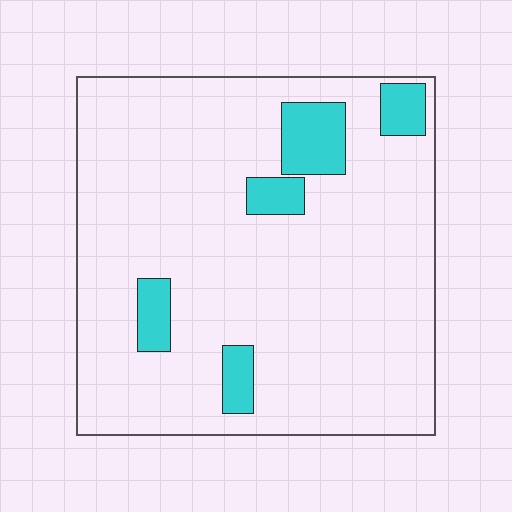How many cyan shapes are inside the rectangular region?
5.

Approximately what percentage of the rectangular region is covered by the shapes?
Approximately 10%.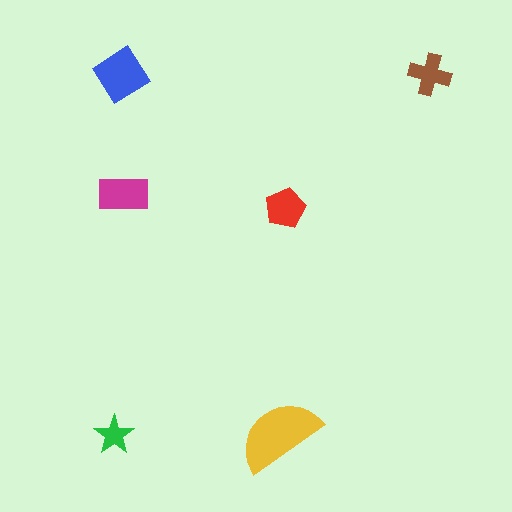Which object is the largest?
The yellow semicircle.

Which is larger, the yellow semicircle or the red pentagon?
The yellow semicircle.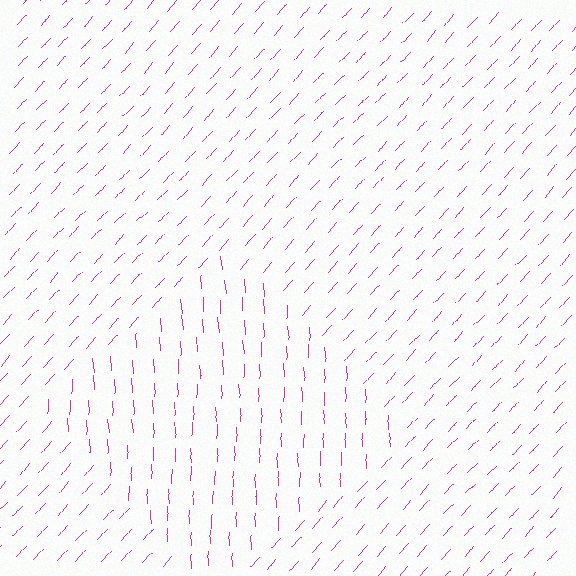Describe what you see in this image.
The image is filled with small magenta line segments. A diamond region in the image has lines oriented differently from the surrounding lines, creating a visible texture boundary.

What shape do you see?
I see a diamond.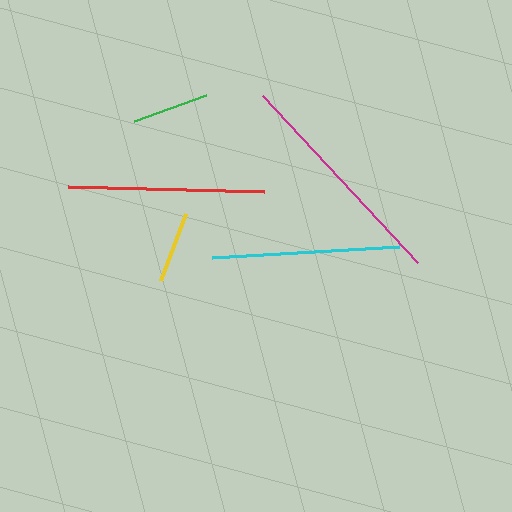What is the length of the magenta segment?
The magenta segment is approximately 228 pixels long.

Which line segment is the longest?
The magenta line is the longest at approximately 228 pixels.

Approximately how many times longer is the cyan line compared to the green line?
The cyan line is approximately 2.4 times the length of the green line.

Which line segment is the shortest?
The yellow line is the shortest at approximately 72 pixels.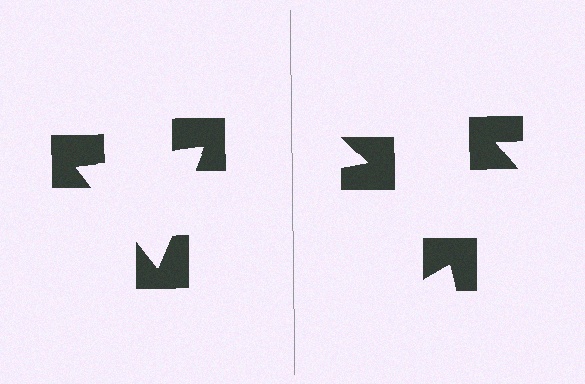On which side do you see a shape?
An illusory triangle appears on the left side. On the right side the wedge cuts are rotated, so no coherent shape forms.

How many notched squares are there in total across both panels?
6 — 3 on each side.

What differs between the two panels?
The notched squares are positioned identically on both sides; only the wedge orientations differ. On the left they align to a triangle; on the right they are misaligned.